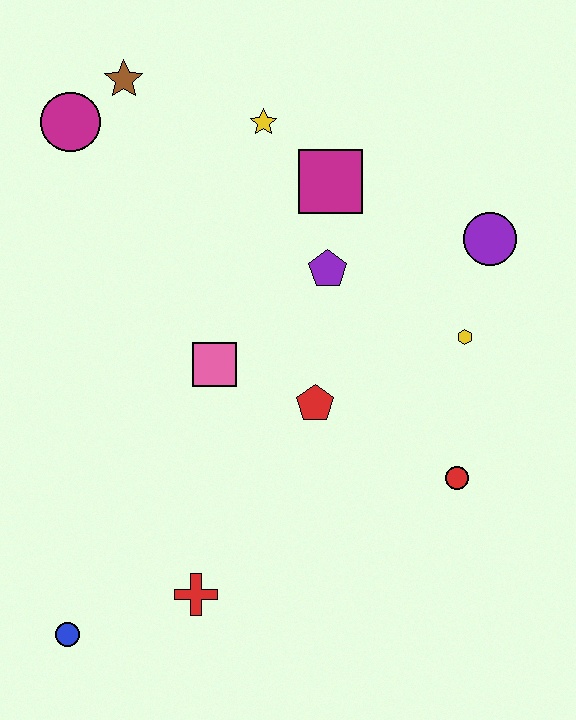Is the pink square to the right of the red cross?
Yes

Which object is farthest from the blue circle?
The purple circle is farthest from the blue circle.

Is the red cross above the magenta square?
No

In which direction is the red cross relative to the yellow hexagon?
The red cross is to the left of the yellow hexagon.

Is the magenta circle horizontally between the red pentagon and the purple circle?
No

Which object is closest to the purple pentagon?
The magenta square is closest to the purple pentagon.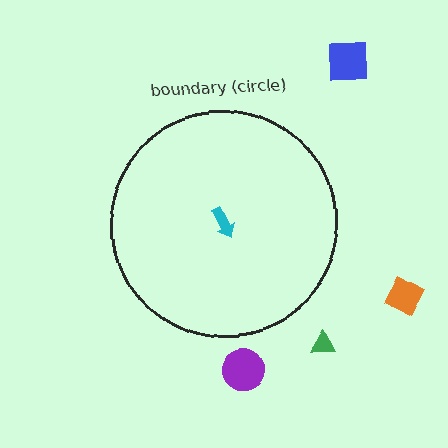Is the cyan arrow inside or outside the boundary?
Inside.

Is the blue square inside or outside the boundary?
Outside.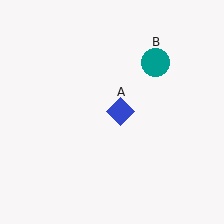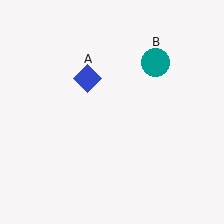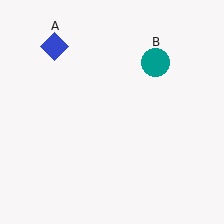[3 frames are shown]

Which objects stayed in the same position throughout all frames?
Teal circle (object B) remained stationary.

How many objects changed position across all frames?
1 object changed position: blue diamond (object A).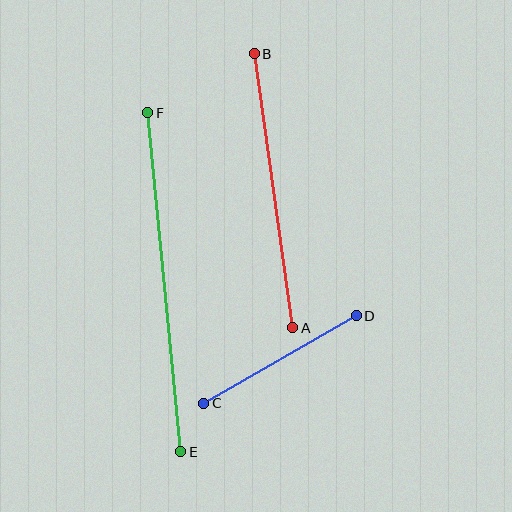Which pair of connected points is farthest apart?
Points E and F are farthest apart.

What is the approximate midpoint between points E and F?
The midpoint is at approximately (164, 282) pixels.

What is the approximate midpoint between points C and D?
The midpoint is at approximately (280, 359) pixels.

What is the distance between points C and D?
The distance is approximately 176 pixels.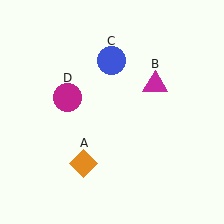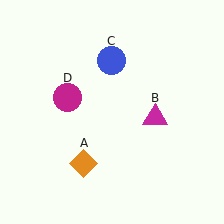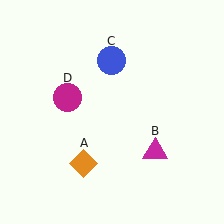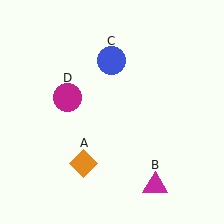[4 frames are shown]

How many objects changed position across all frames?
1 object changed position: magenta triangle (object B).